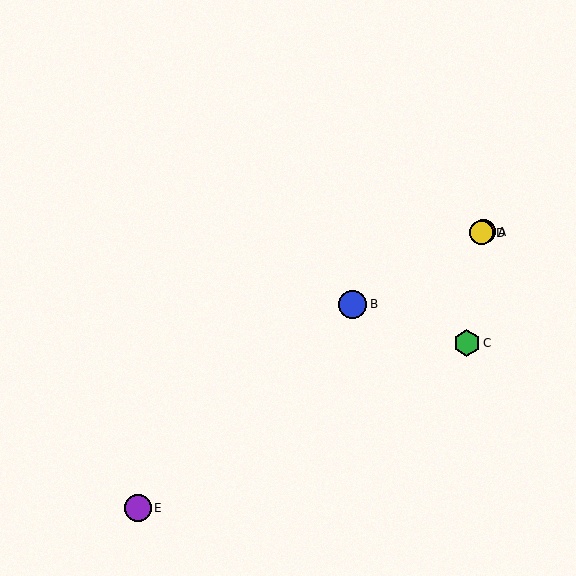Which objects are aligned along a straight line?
Objects A, B, D are aligned along a straight line.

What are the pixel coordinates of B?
Object B is at (353, 304).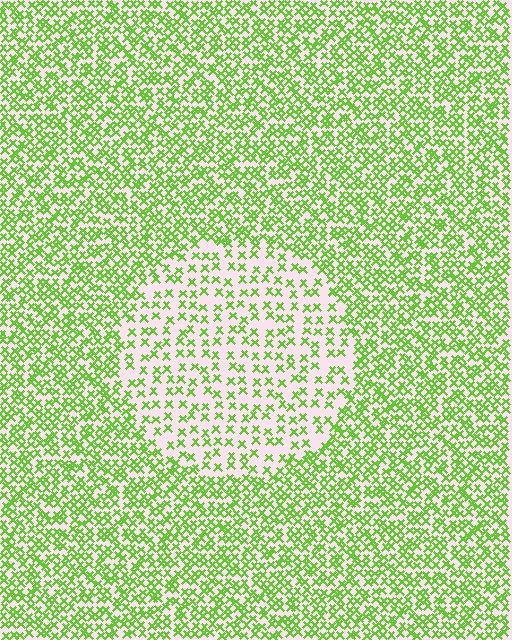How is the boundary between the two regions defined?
The boundary is defined by a change in element density (approximately 2.1x ratio). All elements are the same color, size, and shape.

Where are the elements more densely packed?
The elements are more densely packed outside the circle boundary.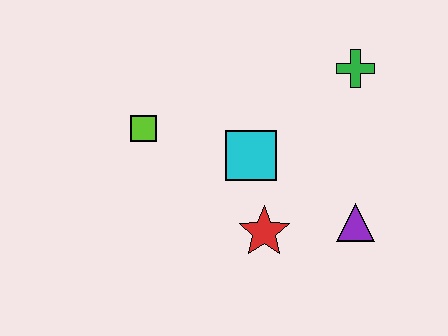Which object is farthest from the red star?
The green cross is farthest from the red star.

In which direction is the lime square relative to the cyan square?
The lime square is to the left of the cyan square.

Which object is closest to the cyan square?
The red star is closest to the cyan square.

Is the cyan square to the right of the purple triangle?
No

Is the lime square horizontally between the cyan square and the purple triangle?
No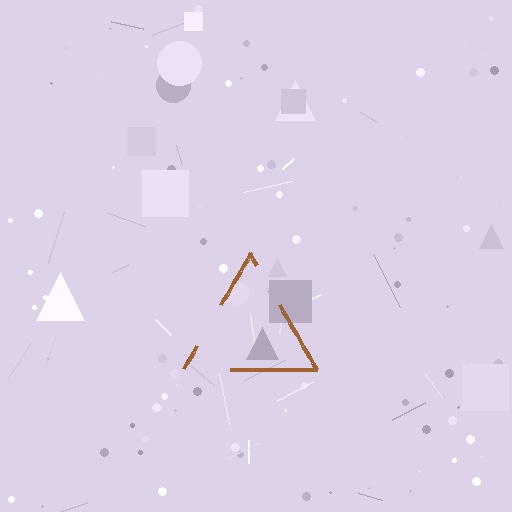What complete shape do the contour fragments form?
The contour fragments form a triangle.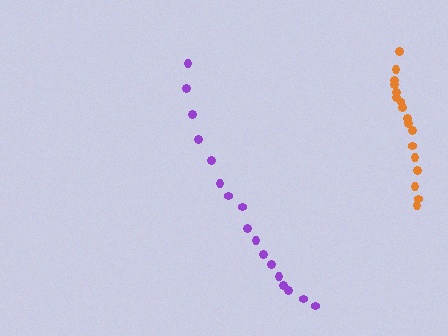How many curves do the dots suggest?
There are 2 distinct paths.